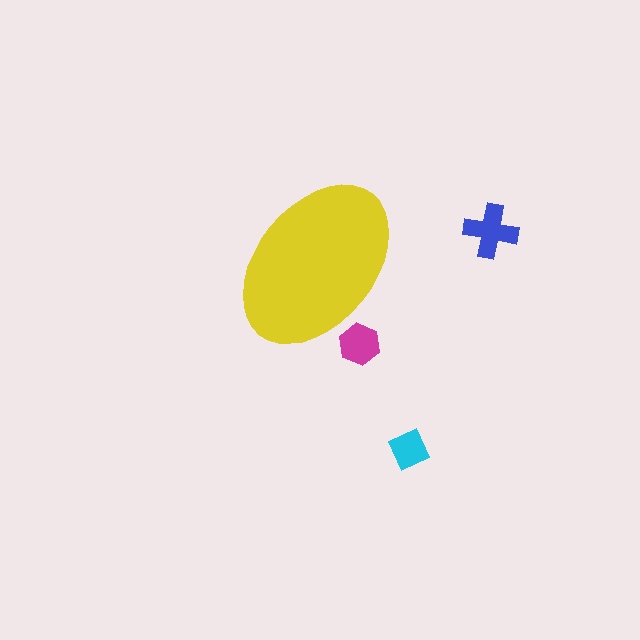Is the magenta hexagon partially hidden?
Yes, the magenta hexagon is partially hidden behind the yellow ellipse.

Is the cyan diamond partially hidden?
No, the cyan diamond is fully visible.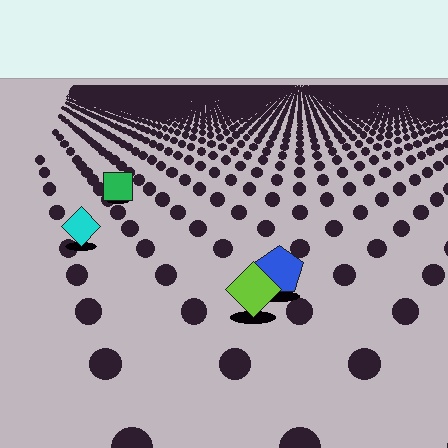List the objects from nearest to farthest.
From nearest to farthest: the lime diamond, the blue pentagon, the cyan diamond, the green square.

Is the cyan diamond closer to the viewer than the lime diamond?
No. The lime diamond is closer — you can tell from the texture gradient: the ground texture is coarser near it.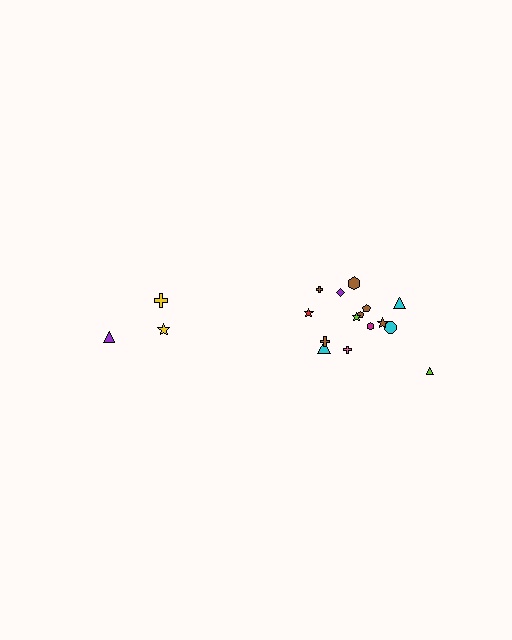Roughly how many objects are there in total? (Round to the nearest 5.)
Roughly 20 objects in total.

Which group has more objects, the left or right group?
The right group.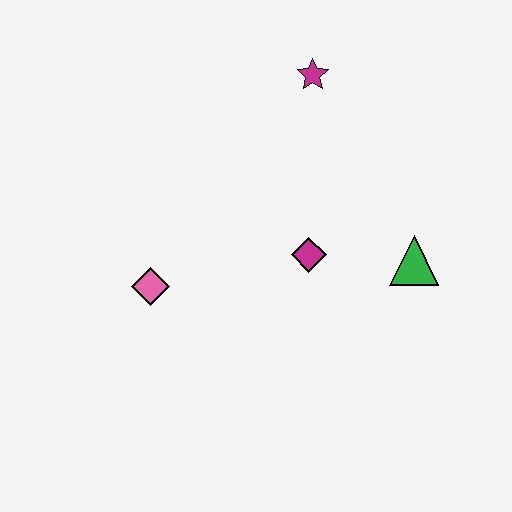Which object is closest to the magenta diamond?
The green triangle is closest to the magenta diamond.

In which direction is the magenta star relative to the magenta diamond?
The magenta star is above the magenta diamond.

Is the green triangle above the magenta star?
No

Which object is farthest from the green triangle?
The pink diamond is farthest from the green triangle.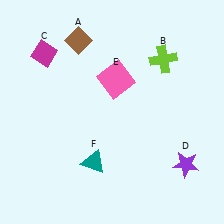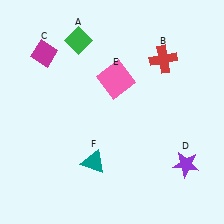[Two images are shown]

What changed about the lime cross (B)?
In Image 1, B is lime. In Image 2, it changed to red.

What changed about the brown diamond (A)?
In Image 1, A is brown. In Image 2, it changed to green.